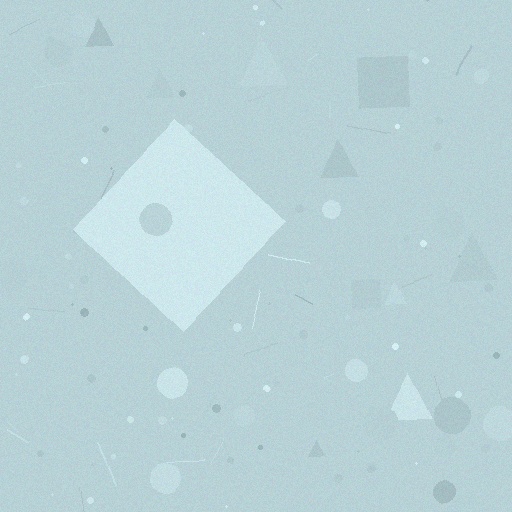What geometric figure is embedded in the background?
A diamond is embedded in the background.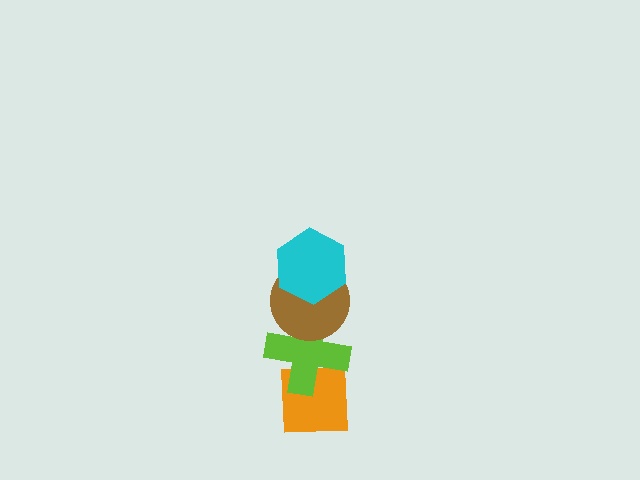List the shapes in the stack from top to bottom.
From top to bottom: the cyan hexagon, the brown circle, the lime cross, the orange square.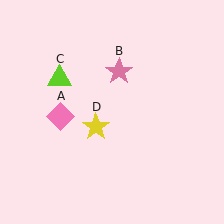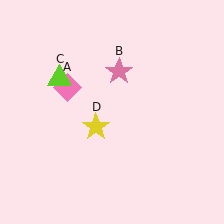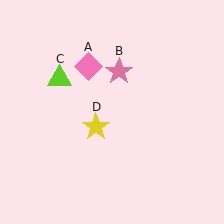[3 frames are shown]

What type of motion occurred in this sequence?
The pink diamond (object A) rotated clockwise around the center of the scene.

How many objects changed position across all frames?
1 object changed position: pink diamond (object A).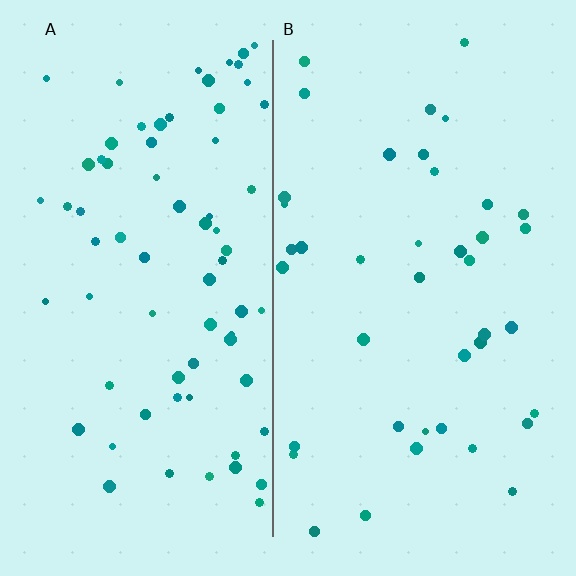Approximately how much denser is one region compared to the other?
Approximately 1.7× — region A over region B.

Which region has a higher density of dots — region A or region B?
A (the left).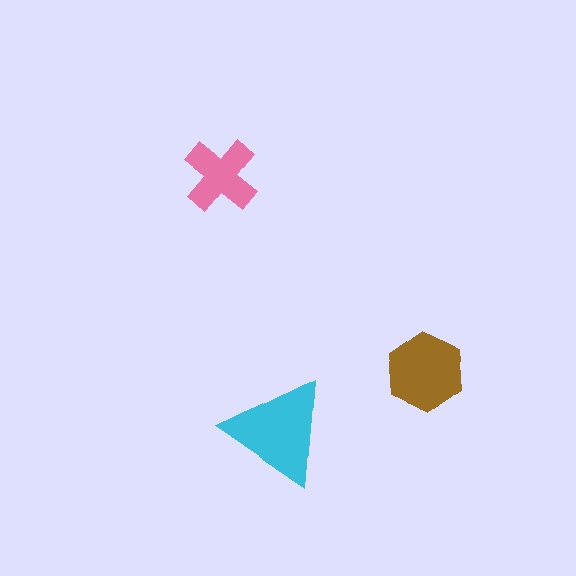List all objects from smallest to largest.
The pink cross, the brown hexagon, the cyan triangle.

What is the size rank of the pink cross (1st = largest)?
3rd.